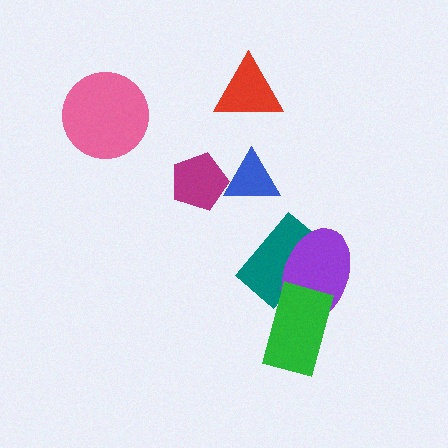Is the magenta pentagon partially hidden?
Yes, it is partially covered by another shape.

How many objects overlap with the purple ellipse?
2 objects overlap with the purple ellipse.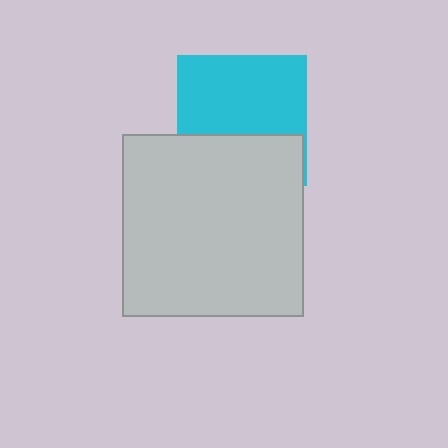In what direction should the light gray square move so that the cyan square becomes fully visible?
The light gray square should move down. That is the shortest direction to clear the overlap and leave the cyan square fully visible.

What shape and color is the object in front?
The object in front is a light gray square.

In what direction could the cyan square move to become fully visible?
The cyan square could move up. That would shift it out from behind the light gray square entirely.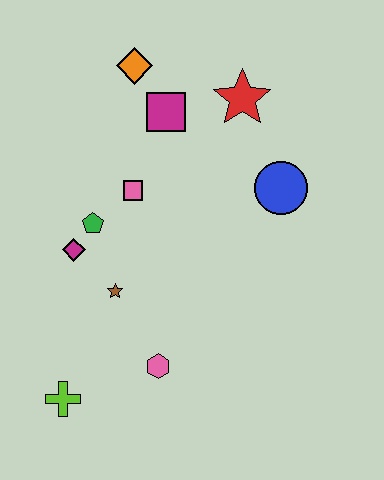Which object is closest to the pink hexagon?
The brown star is closest to the pink hexagon.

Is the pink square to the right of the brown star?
Yes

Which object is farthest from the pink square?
The lime cross is farthest from the pink square.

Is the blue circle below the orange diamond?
Yes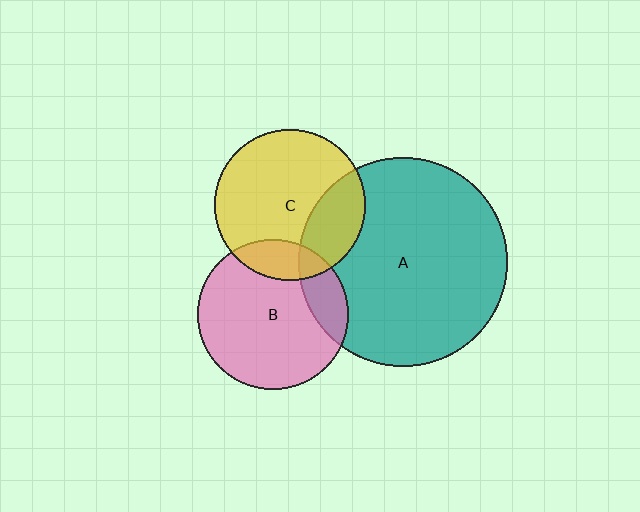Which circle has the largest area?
Circle A (teal).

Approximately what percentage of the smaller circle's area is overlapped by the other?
Approximately 15%.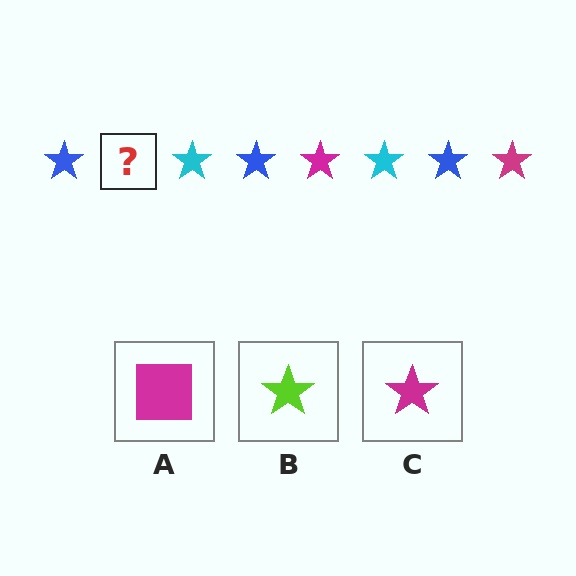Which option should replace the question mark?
Option C.